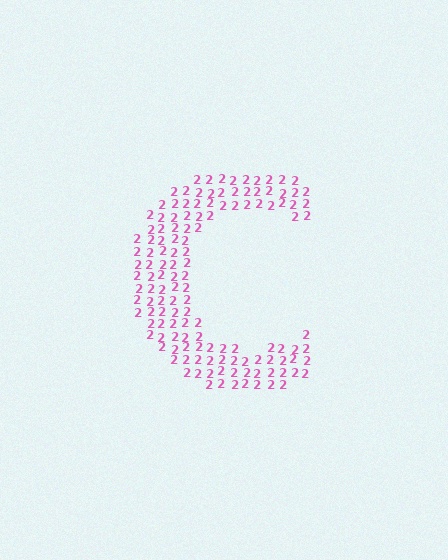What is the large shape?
The large shape is the letter C.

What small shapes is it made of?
It is made of small digit 2's.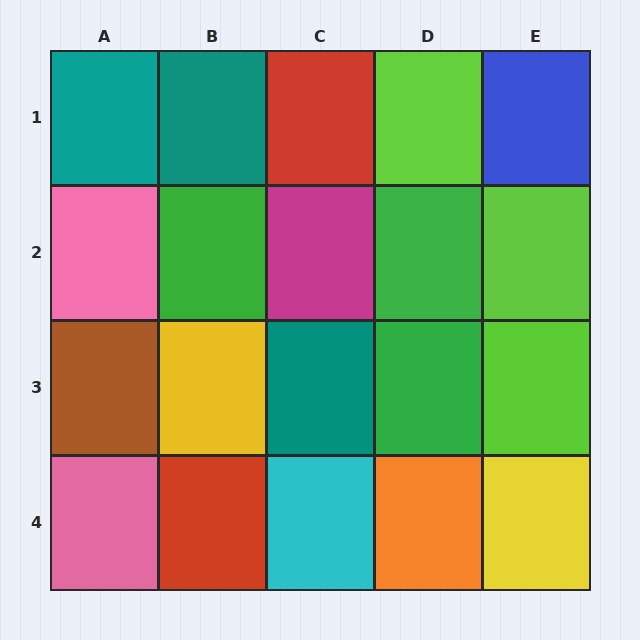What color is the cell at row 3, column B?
Yellow.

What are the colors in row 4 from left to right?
Pink, red, cyan, orange, yellow.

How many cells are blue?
1 cell is blue.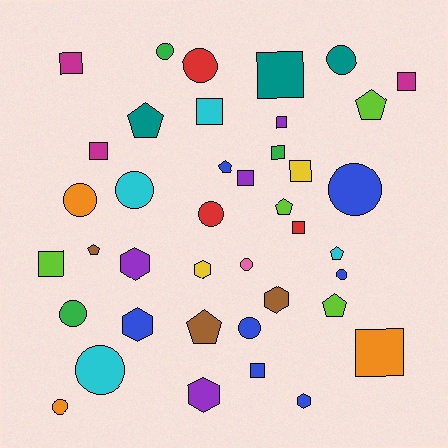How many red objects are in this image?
There are 3 red objects.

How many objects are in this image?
There are 40 objects.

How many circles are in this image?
There are 13 circles.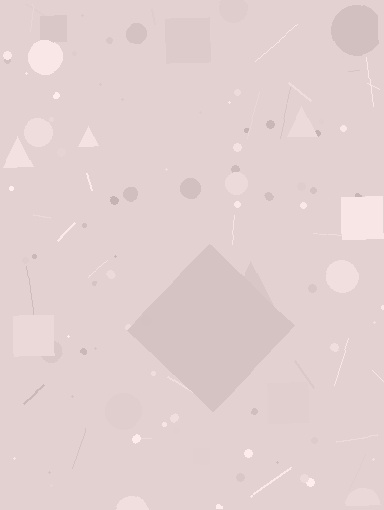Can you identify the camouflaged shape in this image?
The camouflaged shape is a diamond.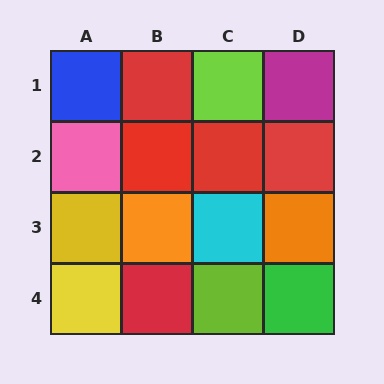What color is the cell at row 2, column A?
Pink.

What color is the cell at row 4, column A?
Yellow.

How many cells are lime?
2 cells are lime.